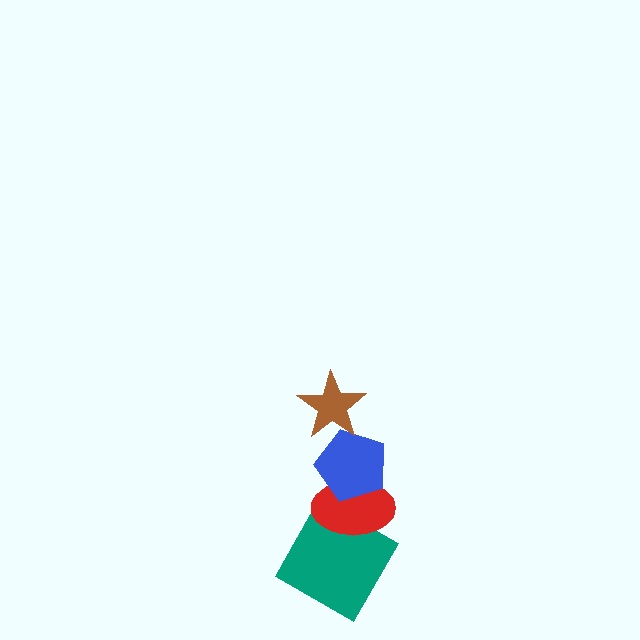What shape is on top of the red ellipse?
The blue pentagon is on top of the red ellipse.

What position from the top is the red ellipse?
The red ellipse is 3rd from the top.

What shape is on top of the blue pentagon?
The brown star is on top of the blue pentagon.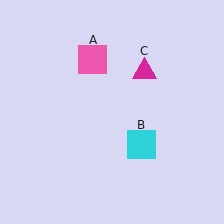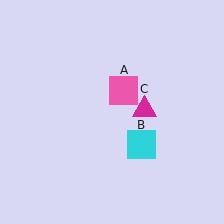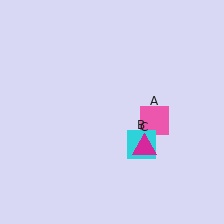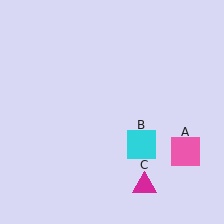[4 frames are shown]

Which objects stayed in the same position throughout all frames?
Cyan square (object B) remained stationary.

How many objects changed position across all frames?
2 objects changed position: pink square (object A), magenta triangle (object C).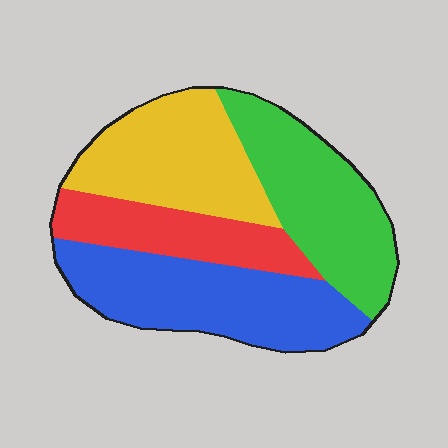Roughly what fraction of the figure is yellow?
Yellow takes up about one quarter (1/4) of the figure.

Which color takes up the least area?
Red, at roughly 15%.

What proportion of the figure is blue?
Blue takes up about one third (1/3) of the figure.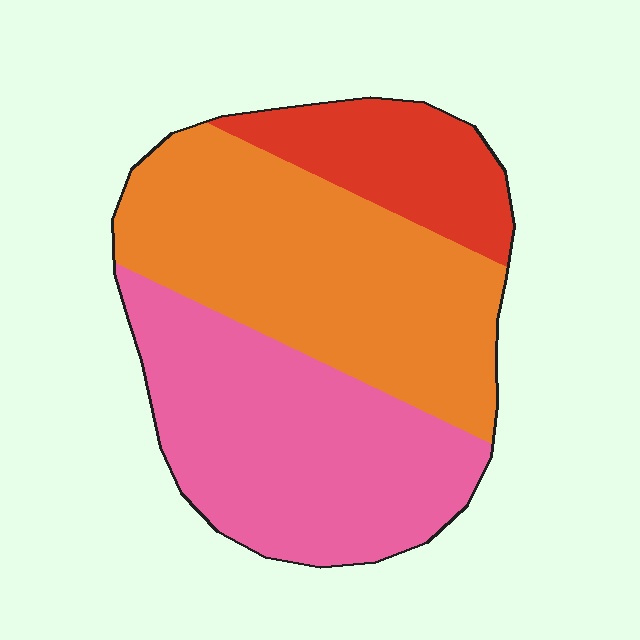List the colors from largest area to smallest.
From largest to smallest: orange, pink, red.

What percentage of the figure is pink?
Pink covers 40% of the figure.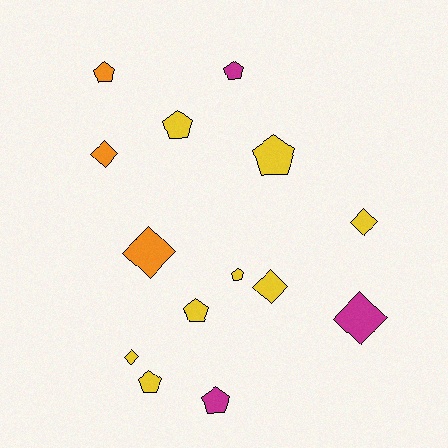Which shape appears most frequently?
Pentagon, with 8 objects.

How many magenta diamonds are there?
There is 1 magenta diamond.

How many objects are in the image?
There are 14 objects.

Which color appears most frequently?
Yellow, with 8 objects.